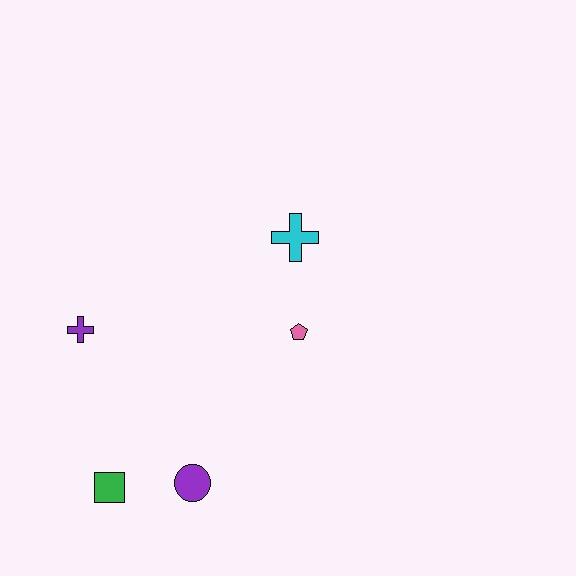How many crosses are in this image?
There are 2 crosses.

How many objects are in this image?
There are 5 objects.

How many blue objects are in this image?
There are no blue objects.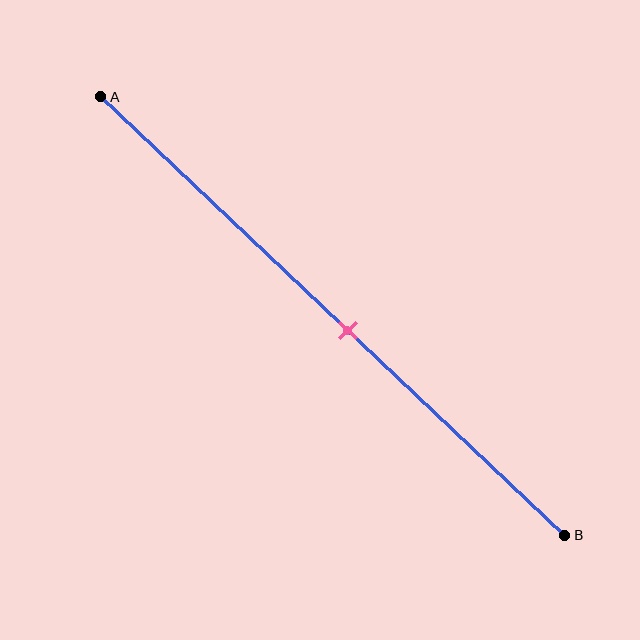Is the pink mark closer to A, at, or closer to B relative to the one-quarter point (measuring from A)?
The pink mark is closer to point B than the one-quarter point of segment AB.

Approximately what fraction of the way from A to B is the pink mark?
The pink mark is approximately 55% of the way from A to B.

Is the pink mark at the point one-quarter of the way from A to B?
No, the mark is at about 55% from A, not at the 25% one-quarter point.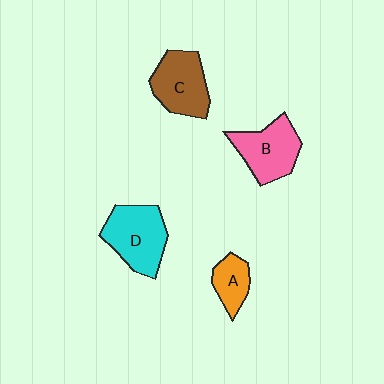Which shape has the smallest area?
Shape A (orange).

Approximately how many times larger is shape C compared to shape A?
Approximately 1.8 times.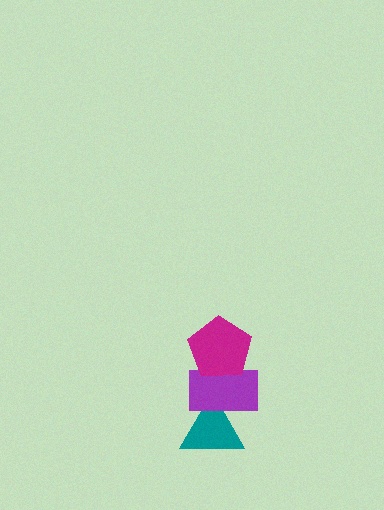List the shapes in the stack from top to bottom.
From top to bottom: the magenta pentagon, the purple rectangle, the teal triangle.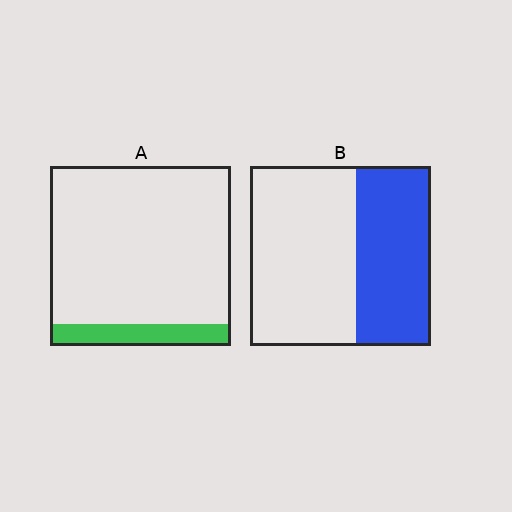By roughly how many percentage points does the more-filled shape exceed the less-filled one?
By roughly 30 percentage points (B over A).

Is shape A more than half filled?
No.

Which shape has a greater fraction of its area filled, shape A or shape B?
Shape B.